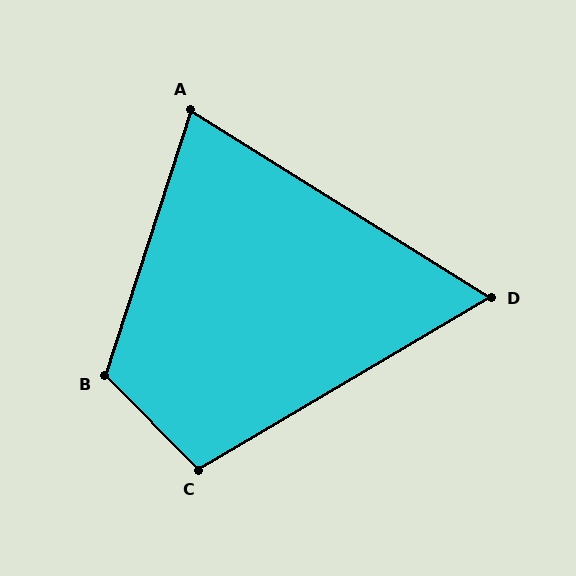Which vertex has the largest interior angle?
B, at approximately 117 degrees.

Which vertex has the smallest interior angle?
D, at approximately 63 degrees.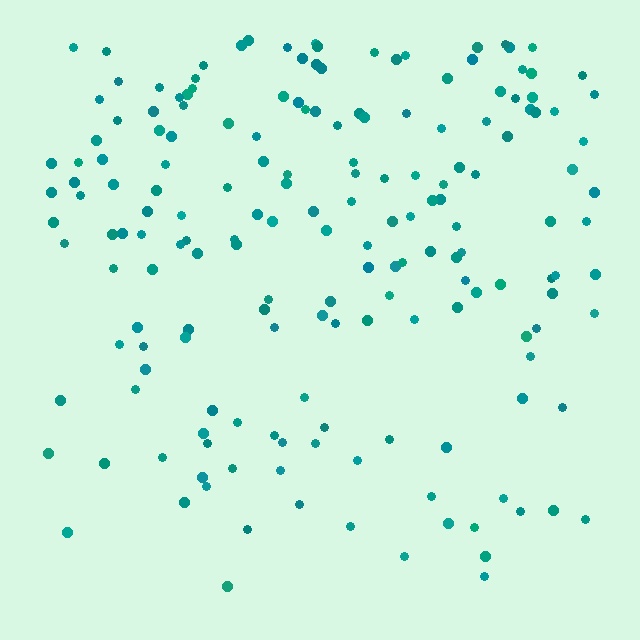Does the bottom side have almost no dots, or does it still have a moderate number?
Still a moderate number, just noticeably fewer than the top.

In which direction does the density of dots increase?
From bottom to top, with the top side densest.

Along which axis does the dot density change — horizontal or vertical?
Vertical.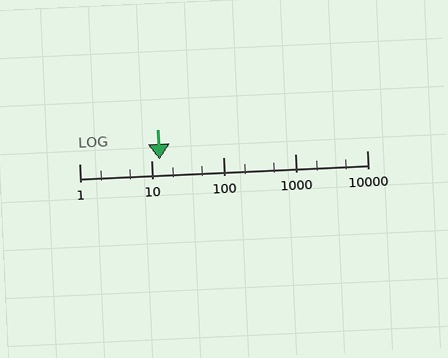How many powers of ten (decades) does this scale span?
The scale spans 4 decades, from 1 to 10000.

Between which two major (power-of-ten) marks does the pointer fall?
The pointer is between 10 and 100.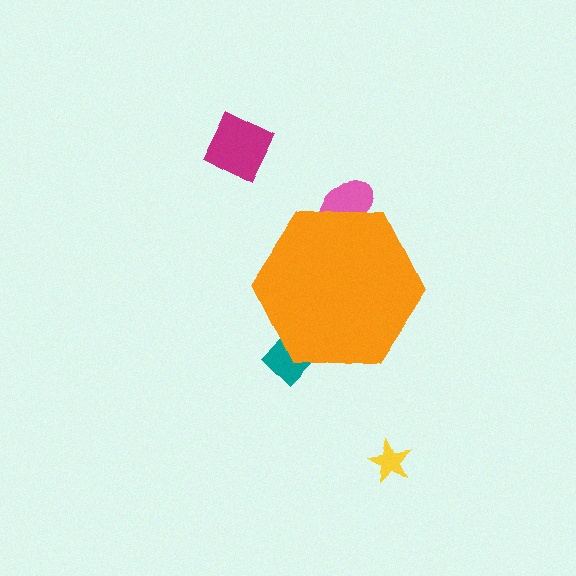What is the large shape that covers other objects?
An orange hexagon.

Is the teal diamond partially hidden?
Yes, the teal diamond is partially hidden behind the orange hexagon.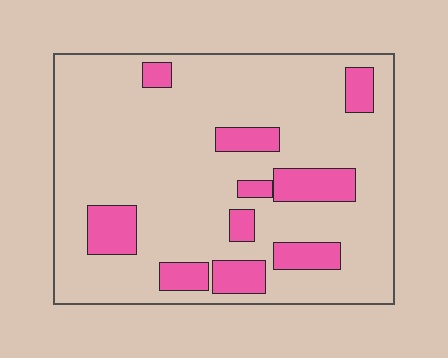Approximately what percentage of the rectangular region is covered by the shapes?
Approximately 20%.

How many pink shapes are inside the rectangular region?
10.